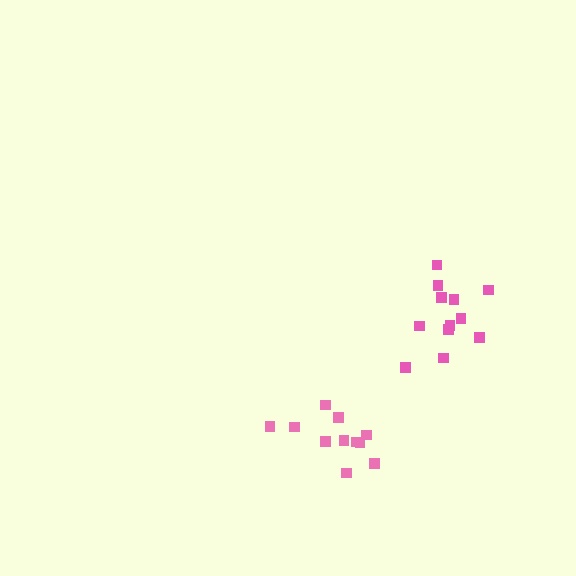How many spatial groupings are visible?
There are 2 spatial groupings.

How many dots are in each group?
Group 1: 12 dots, Group 2: 11 dots (23 total).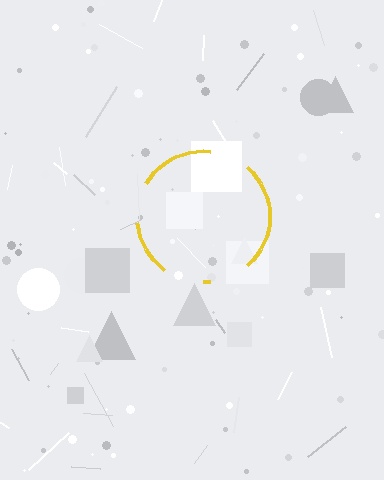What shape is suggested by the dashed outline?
The dashed outline suggests a circle.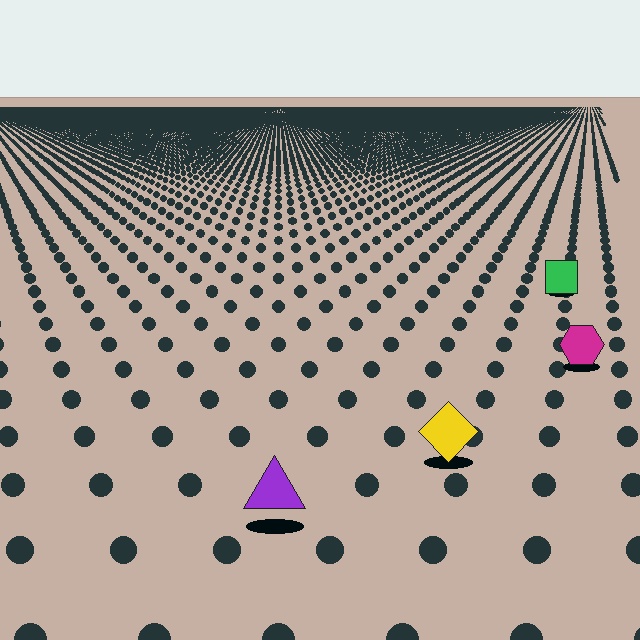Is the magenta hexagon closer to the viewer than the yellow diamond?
No. The yellow diamond is closer — you can tell from the texture gradient: the ground texture is coarser near it.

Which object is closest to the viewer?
The purple triangle is closest. The texture marks near it are larger and more spread out.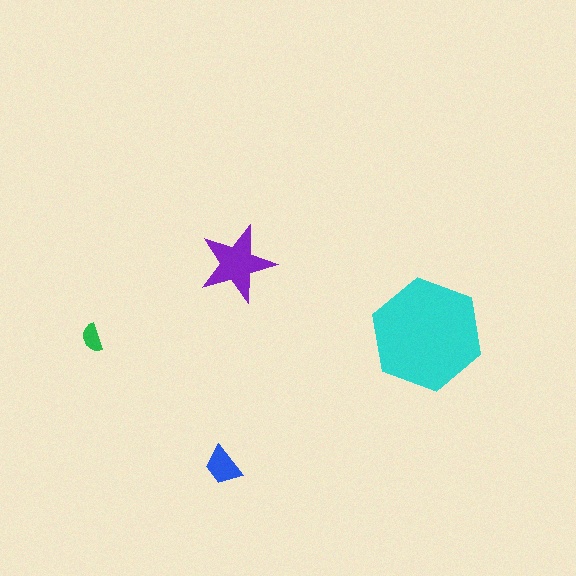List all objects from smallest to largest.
The green semicircle, the blue trapezoid, the purple star, the cyan hexagon.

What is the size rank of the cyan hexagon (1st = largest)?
1st.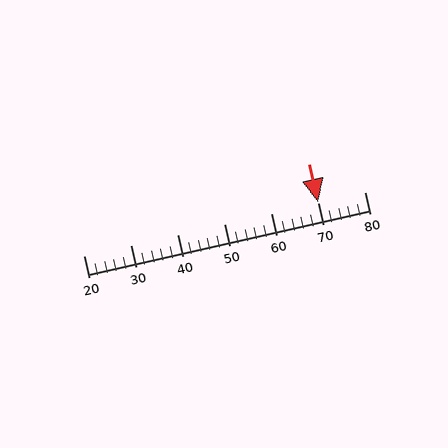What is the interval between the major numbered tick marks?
The major tick marks are spaced 10 units apart.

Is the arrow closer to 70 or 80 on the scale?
The arrow is closer to 70.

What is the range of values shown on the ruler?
The ruler shows values from 20 to 80.